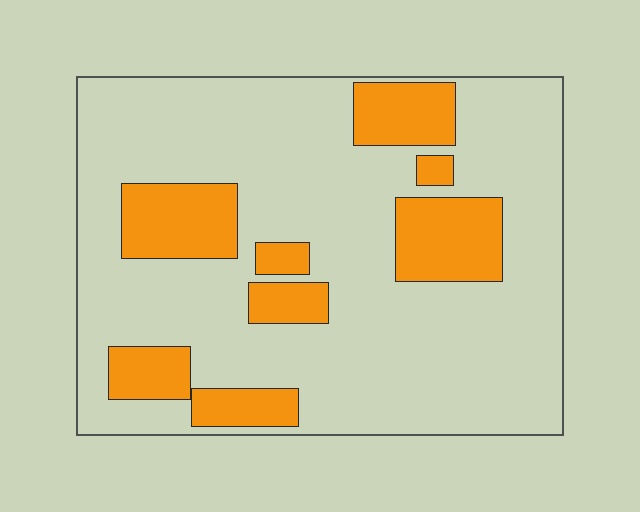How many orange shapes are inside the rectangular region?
8.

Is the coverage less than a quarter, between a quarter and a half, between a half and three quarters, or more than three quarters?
Less than a quarter.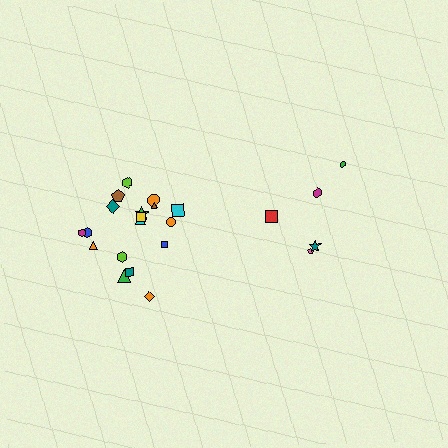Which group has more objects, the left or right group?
The left group.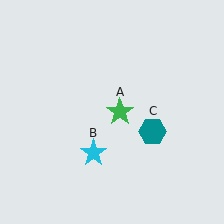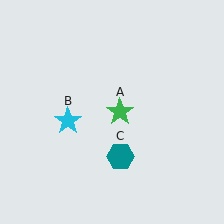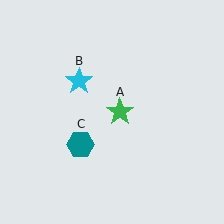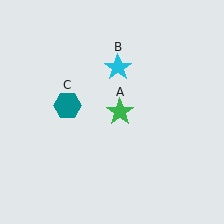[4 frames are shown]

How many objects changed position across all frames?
2 objects changed position: cyan star (object B), teal hexagon (object C).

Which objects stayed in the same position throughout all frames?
Green star (object A) remained stationary.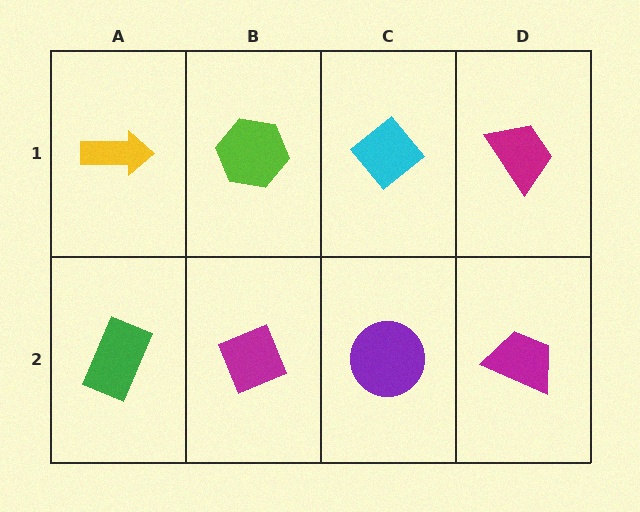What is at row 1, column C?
A cyan diamond.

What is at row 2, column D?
A magenta trapezoid.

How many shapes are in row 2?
4 shapes.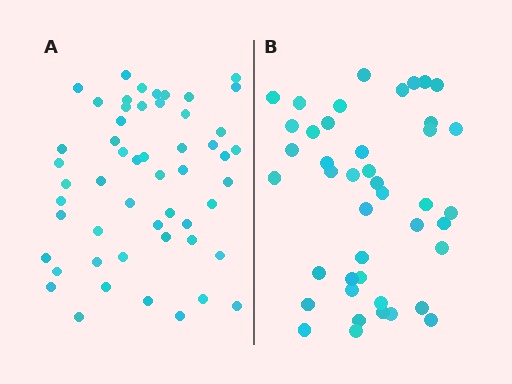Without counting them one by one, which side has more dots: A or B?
Region A (the left region) has more dots.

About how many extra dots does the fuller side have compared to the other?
Region A has roughly 10 or so more dots than region B.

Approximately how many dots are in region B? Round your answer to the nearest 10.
About 40 dots. (The exact count is 43, which rounds to 40.)